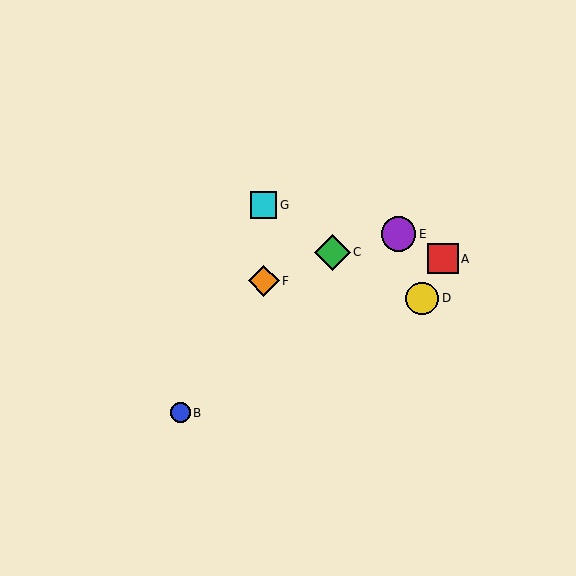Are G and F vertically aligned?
Yes, both are at x≈264.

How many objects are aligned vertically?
2 objects (F, G) are aligned vertically.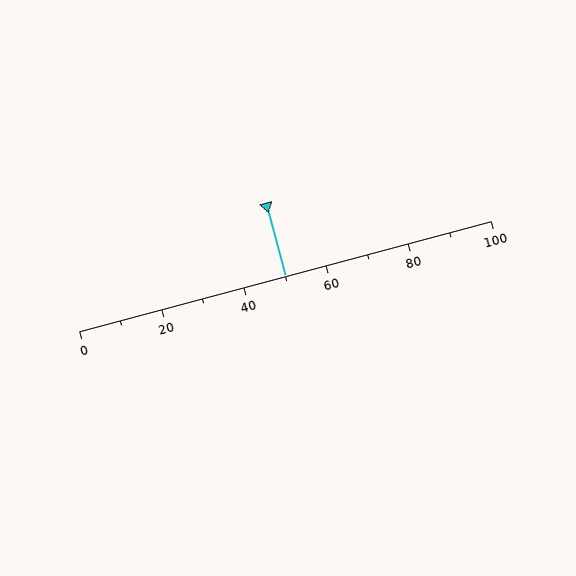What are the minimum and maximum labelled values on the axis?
The axis runs from 0 to 100.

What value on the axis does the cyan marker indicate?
The marker indicates approximately 50.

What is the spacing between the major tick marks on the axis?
The major ticks are spaced 20 apart.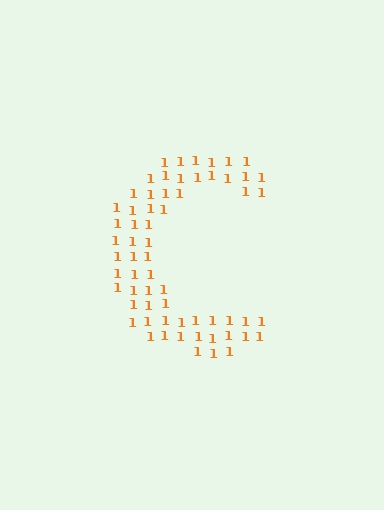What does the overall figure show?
The overall figure shows the letter C.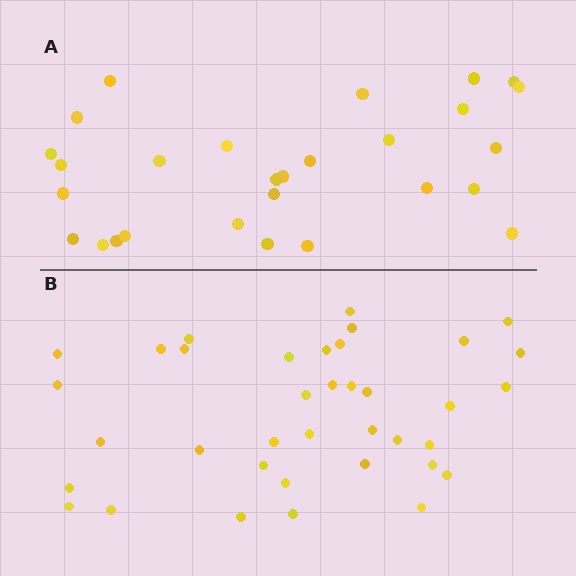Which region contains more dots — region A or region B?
Region B (the bottom region) has more dots.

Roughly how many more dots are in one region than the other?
Region B has roughly 8 or so more dots than region A.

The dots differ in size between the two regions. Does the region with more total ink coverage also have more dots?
No. Region A has more total ink coverage because its dots are larger, but region B actually contains more individual dots. Total area can be misleading — the number of items is what matters here.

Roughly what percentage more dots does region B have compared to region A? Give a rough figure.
About 30% more.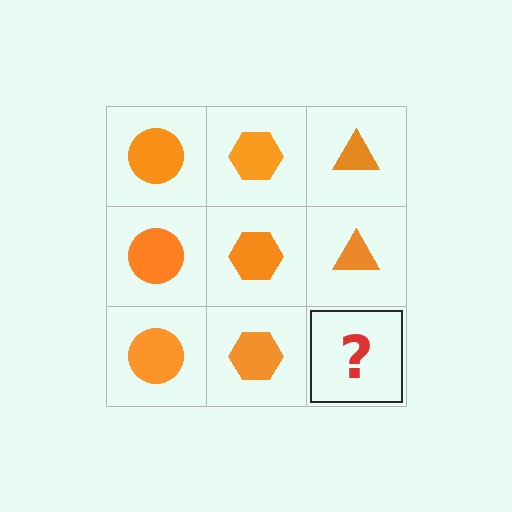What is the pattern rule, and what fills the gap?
The rule is that each column has a consistent shape. The gap should be filled with an orange triangle.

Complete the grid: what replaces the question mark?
The question mark should be replaced with an orange triangle.